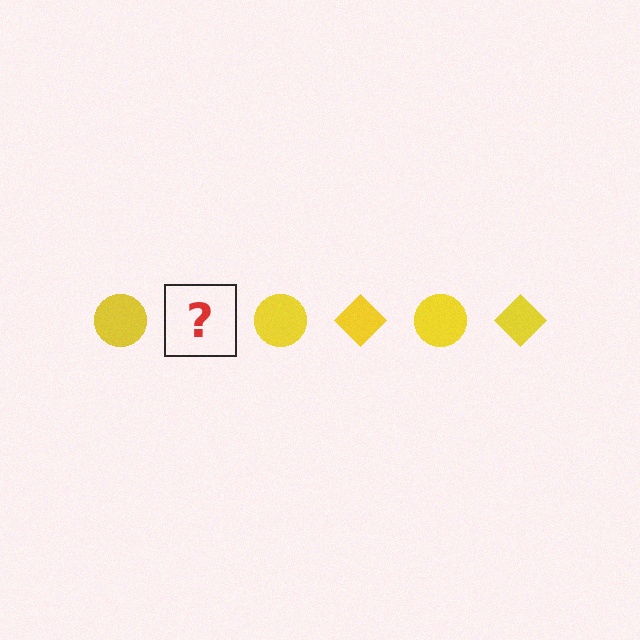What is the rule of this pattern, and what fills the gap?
The rule is that the pattern cycles through circle, diamond shapes in yellow. The gap should be filled with a yellow diamond.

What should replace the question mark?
The question mark should be replaced with a yellow diamond.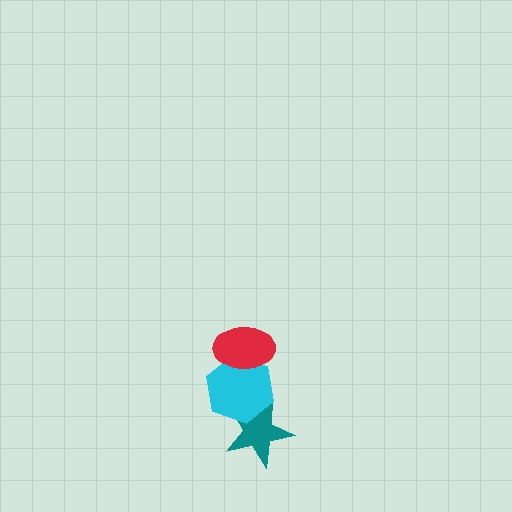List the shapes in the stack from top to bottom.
From top to bottom: the red ellipse, the cyan hexagon, the teal star.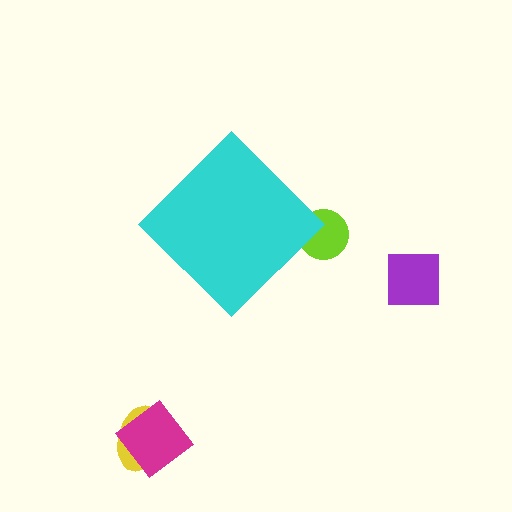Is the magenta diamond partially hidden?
No, the magenta diamond is fully visible.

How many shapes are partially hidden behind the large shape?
1 shape is partially hidden.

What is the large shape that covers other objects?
A cyan diamond.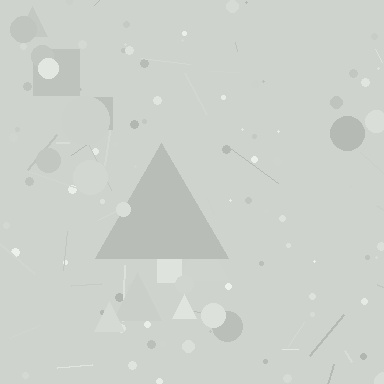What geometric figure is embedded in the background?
A triangle is embedded in the background.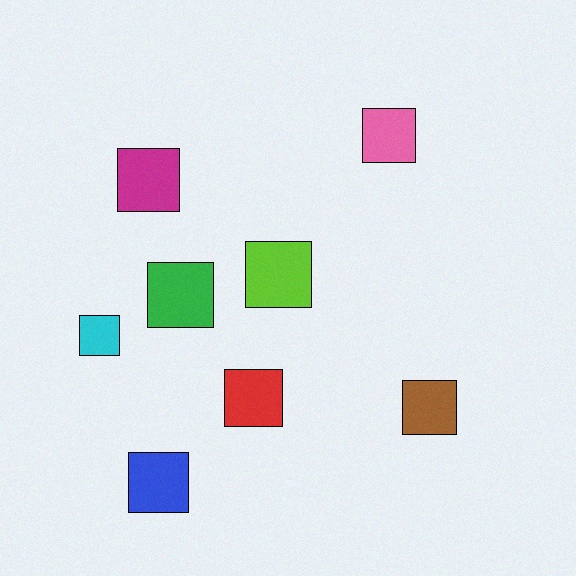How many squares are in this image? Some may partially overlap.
There are 8 squares.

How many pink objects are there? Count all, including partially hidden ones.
There is 1 pink object.